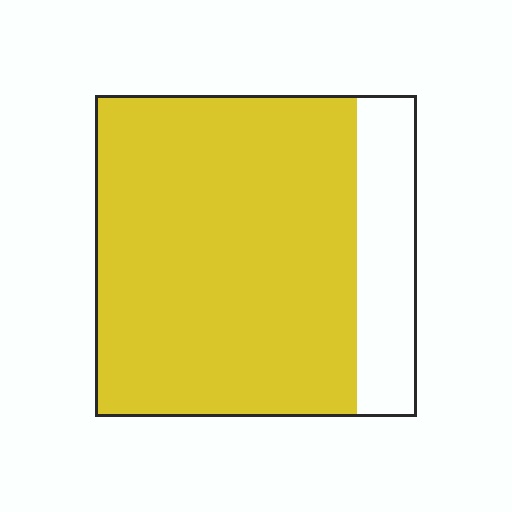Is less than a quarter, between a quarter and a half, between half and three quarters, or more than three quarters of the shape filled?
More than three quarters.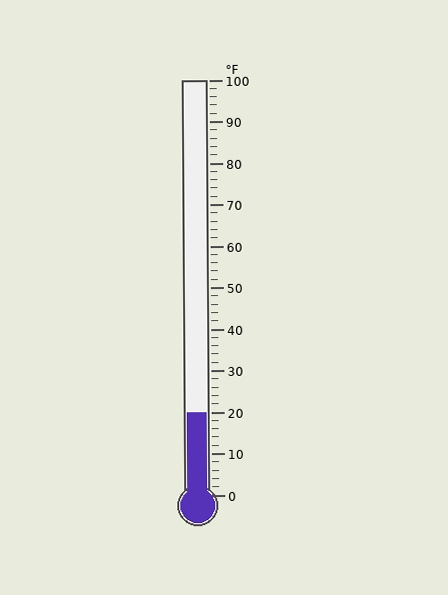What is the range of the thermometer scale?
The thermometer scale ranges from 0°F to 100°F.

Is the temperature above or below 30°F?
The temperature is below 30°F.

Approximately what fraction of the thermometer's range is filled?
The thermometer is filled to approximately 20% of its range.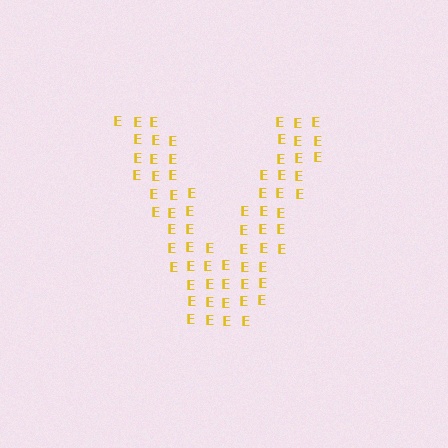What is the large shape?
The large shape is the letter V.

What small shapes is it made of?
It is made of small letter E's.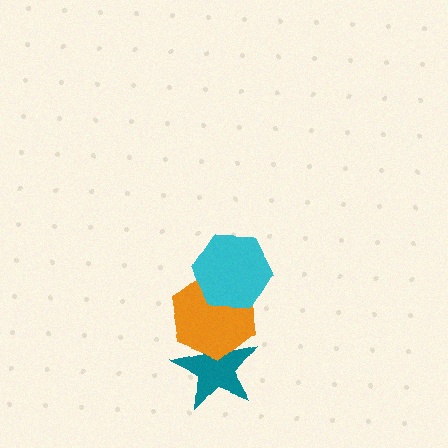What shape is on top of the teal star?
The orange hexagon is on top of the teal star.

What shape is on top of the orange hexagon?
The cyan hexagon is on top of the orange hexagon.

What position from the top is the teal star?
The teal star is 3rd from the top.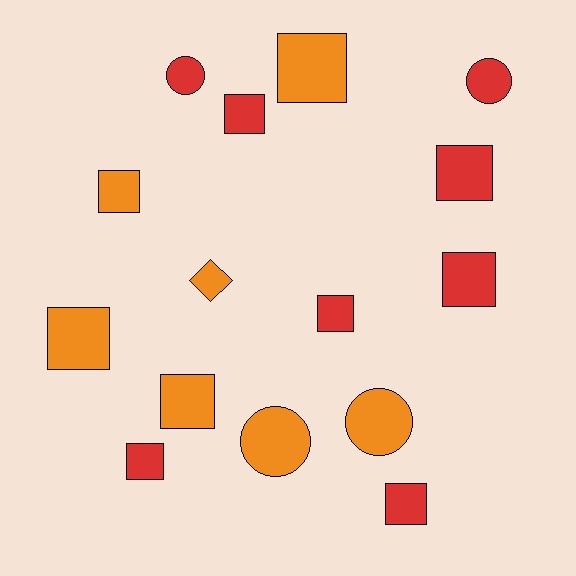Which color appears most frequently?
Red, with 8 objects.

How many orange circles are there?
There are 2 orange circles.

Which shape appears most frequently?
Square, with 10 objects.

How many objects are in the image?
There are 15 objects.